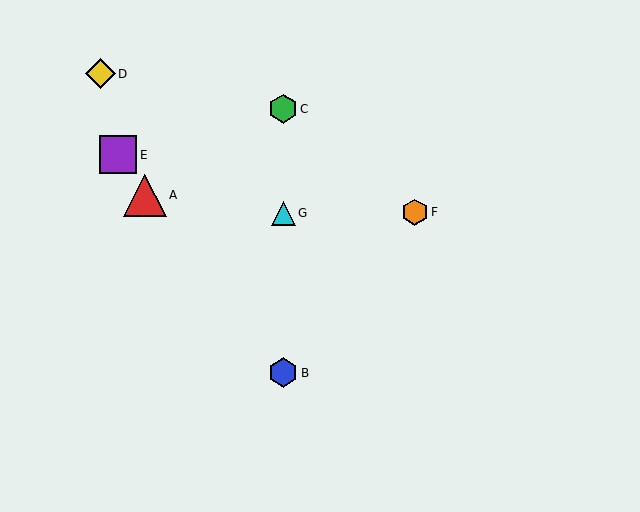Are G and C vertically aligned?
Yes, both are at x≈283.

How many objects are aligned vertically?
3 objects (B, C, G) are aligned vertically.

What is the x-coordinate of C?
Object C is at x≈283.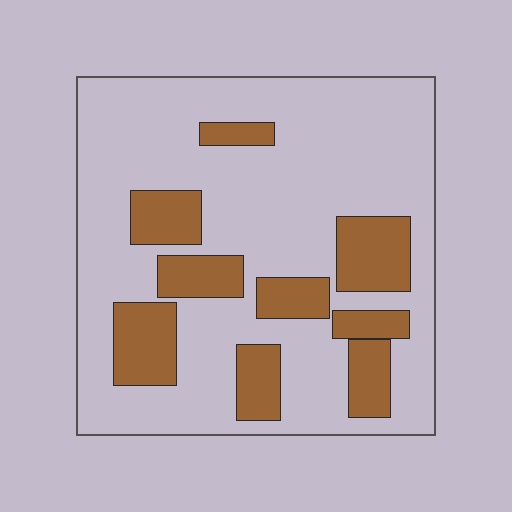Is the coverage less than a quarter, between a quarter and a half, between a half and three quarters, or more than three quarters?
Between a quarter and a half.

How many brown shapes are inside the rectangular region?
9.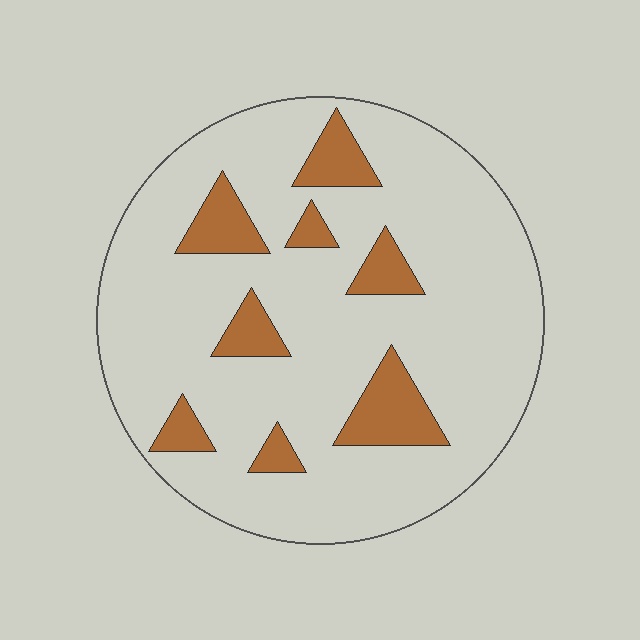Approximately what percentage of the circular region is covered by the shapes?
Approximately 15%.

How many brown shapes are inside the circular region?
8.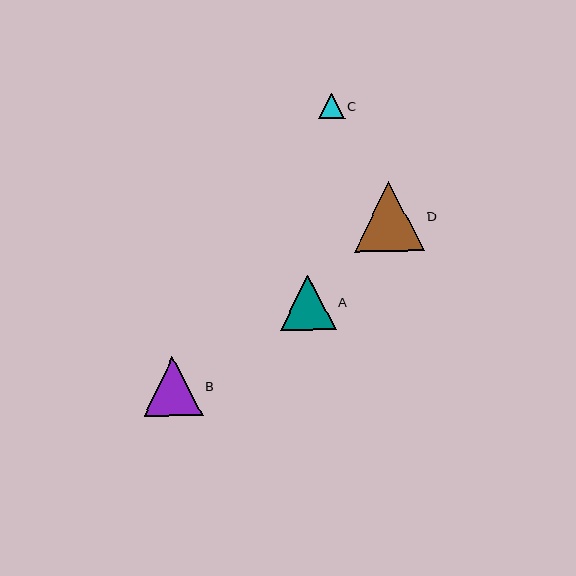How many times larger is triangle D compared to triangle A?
Triangle D is approximately 1.3 times the size of triangle A.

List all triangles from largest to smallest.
From largest to smallest: D, B, A, C.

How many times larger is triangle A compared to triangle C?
Triangle A is approximately 2.2 times the size of triangle C.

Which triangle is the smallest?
Triangle C is the smallest with a size of approximately 25 pixels.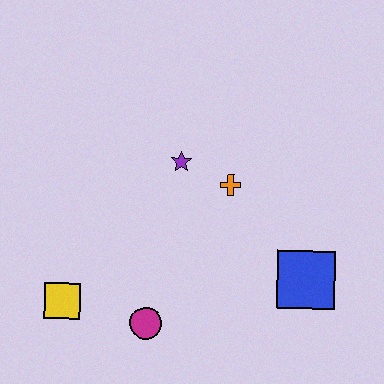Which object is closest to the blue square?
The orange cross is closest to the blue square.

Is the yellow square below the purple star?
Yes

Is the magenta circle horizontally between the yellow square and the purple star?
Yes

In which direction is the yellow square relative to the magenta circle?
The yellow square is to the left of the magenta circle.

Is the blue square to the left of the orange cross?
No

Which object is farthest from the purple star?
The yellow square is farthest from the purple star.